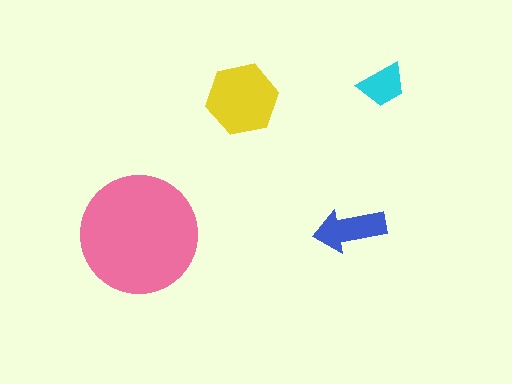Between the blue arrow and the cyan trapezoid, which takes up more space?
The blue arrow.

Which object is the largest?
The pink circle.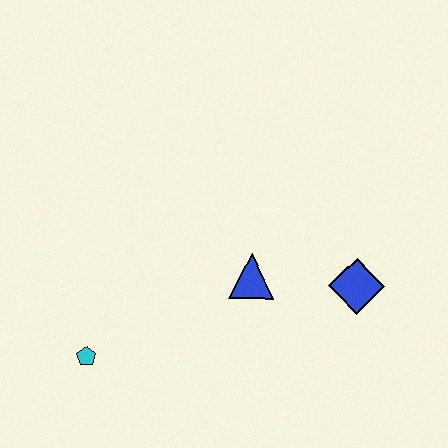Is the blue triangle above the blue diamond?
Yes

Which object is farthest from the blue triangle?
The cyan pentagon is farthest from the blue triangle.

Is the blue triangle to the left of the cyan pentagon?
No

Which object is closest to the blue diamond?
The blue triangle is closest to the blue diamond.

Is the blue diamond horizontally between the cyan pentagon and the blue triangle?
No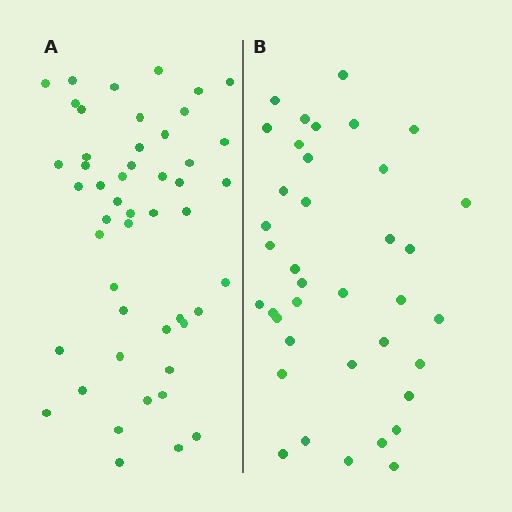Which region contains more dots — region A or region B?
Region A (the left region) has more dots.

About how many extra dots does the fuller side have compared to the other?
Region A has roughly 12 or so more dots than region B.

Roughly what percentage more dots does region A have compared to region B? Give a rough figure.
About 30% more.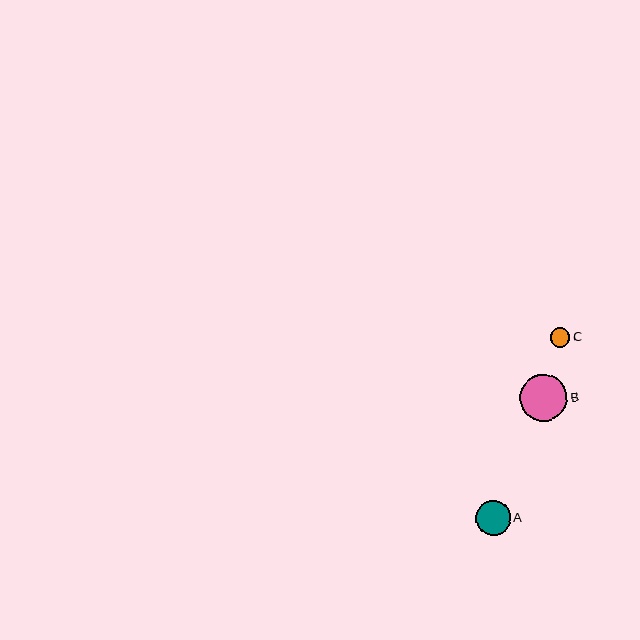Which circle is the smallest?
Circle C is the smallest with a size of approximately 19 pixels.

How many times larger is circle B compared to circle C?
Circle B is approximately 2.5 times the size of circle C.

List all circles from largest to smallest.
From largest to smallest: B, A, C.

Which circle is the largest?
Circle B is the largest with a size of approximately 48 pixels.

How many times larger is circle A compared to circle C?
Circle A is approximately 1.8 times the size of circle C.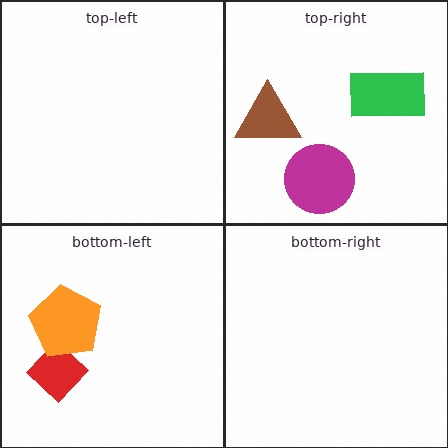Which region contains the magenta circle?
The top-right region.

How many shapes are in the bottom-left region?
2.